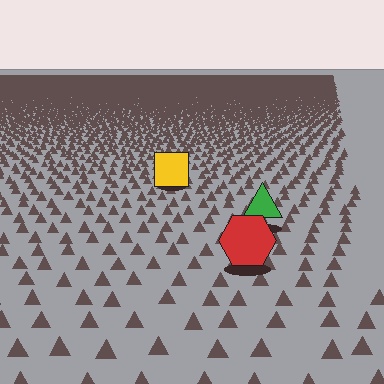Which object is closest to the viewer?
The red hexagon is closest. The texture marks near it are larger and more spread out.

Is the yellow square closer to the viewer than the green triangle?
No. The green triangle is closer — you can tell from the texture gradient: the ground texture is coarser near it.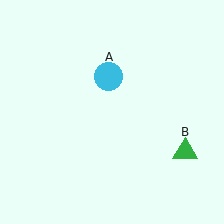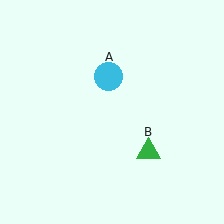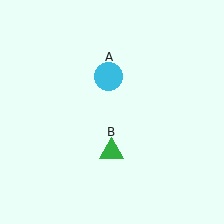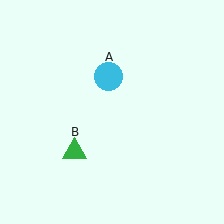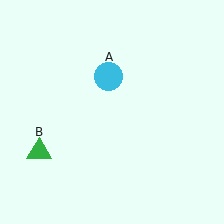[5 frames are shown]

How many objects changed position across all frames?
1 object changed position: green triangle (object B).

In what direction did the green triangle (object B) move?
The green triangle (object B) moved left.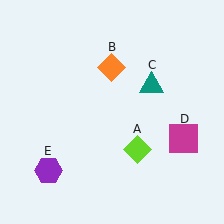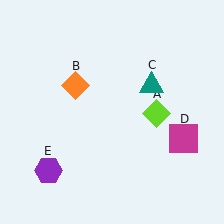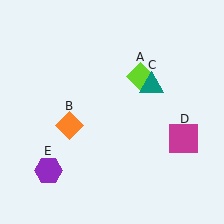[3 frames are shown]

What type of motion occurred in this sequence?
The lime diamond (object A), orange diamond (object B) rotated counterclockwise around the center of the scene.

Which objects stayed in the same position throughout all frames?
Teal triangle (object C) and magenta square (object D) and purple hexagon (object E) remained stationary.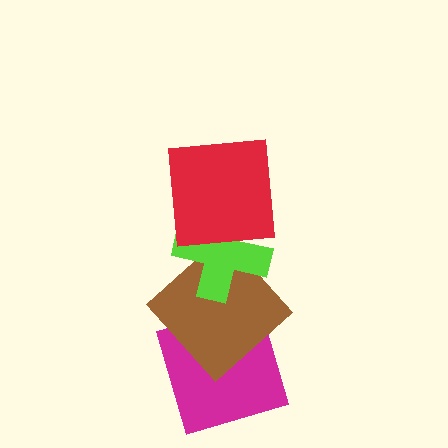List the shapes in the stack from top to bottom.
From top to bottom: the red square, the lime cross, the brown diamond, the magenta square.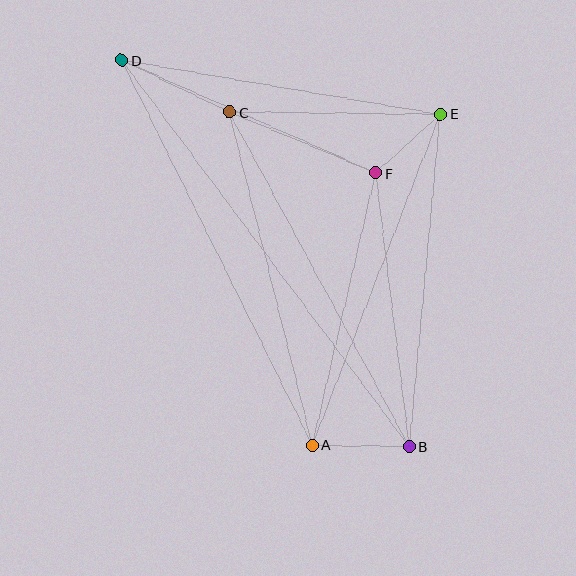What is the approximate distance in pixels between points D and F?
The distance between D and F is approximately 278 pixels.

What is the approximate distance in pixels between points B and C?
The distance between B and C is approximately 380 pixels.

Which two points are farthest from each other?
Points B and D are farthest from each other.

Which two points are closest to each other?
Points E and F are closest to each other.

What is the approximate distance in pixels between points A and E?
The distance between A and E is approximately 354 pixels.